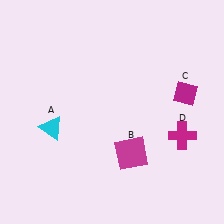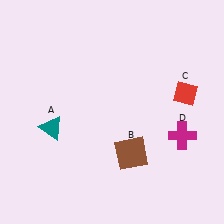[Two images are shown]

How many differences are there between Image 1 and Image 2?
There are 3 differences between the two images.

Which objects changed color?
A changed from cyan to teal. B changed from magenta to brown. C changed from magenta to red.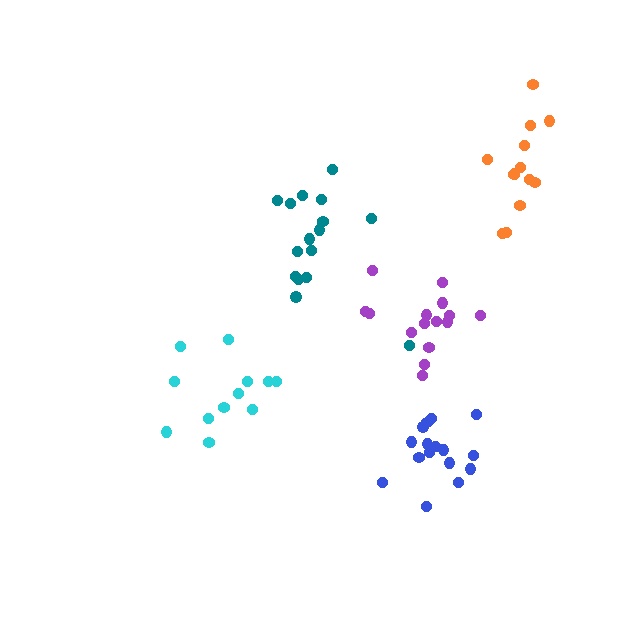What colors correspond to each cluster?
The clusters are colored: purple, cyan, teal, orange, blue.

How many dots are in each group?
Group 1: 15 dots, Group 2: 12 dots, Group 3: 16 dots, Group 4: 13 dots, Group 5: 16 dots (72 total).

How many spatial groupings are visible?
There are 5 spatial groupings.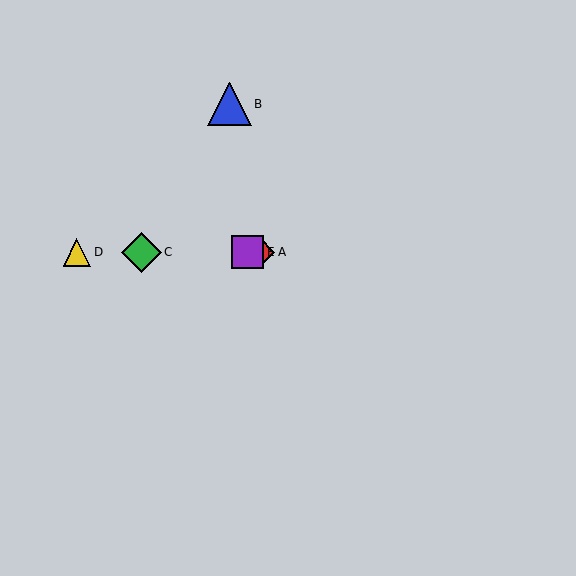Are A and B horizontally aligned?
No, A is at y≈252 and B is at y≈104.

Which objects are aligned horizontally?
Objects A, C, D, E are aligned horizontally.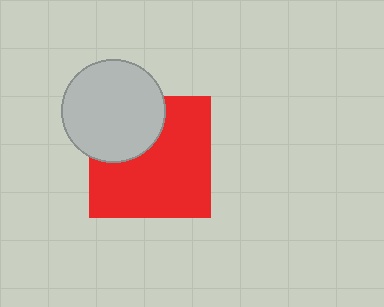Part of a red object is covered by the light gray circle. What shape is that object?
It is a square.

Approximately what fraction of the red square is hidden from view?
Roughly 30% of the red square is hidden behind the light gray circle.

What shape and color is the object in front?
The object in front is a light gray circle.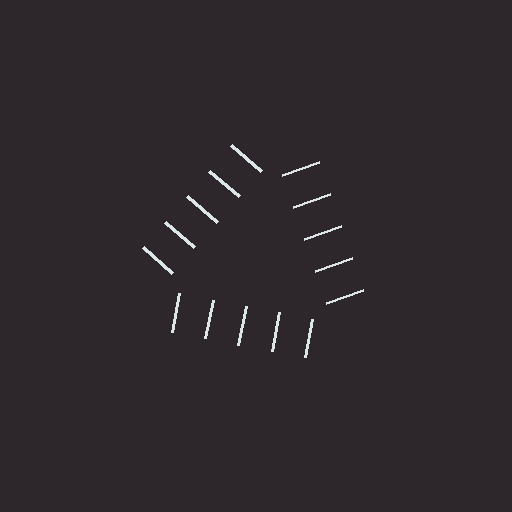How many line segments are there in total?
15 — 5 along each of the 3 edges.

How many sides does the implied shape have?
3 sides — the line-ends trace a triangle.